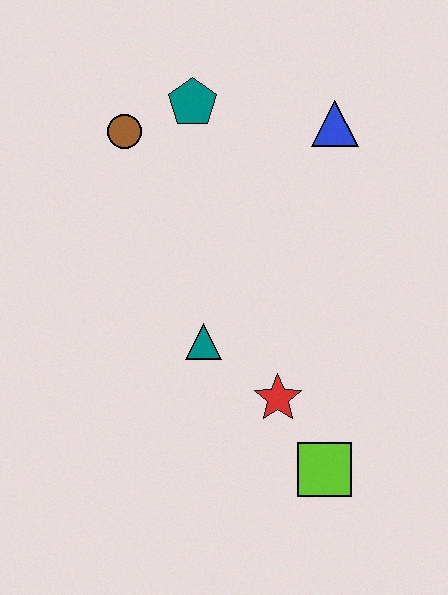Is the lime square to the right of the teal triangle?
Yes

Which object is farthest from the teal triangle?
The blue triangle is farthest from the teal triangle.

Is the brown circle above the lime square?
Yes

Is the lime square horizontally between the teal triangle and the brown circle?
No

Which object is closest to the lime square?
The red star is closest to the lime square.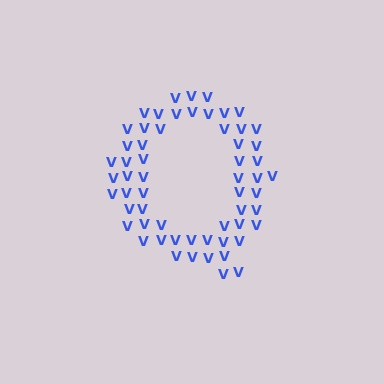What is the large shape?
The large shape is the letter Q.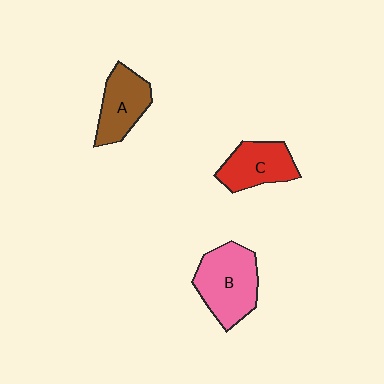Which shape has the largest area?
Shape B (pink).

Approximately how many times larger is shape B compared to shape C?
Approximately 1.4 times.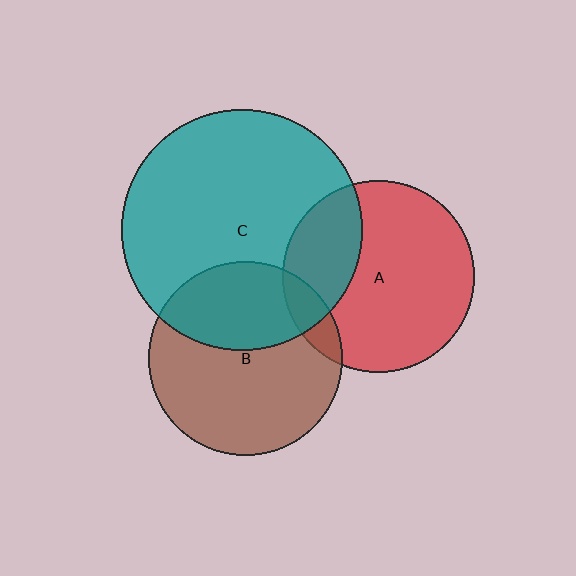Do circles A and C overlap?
Yes.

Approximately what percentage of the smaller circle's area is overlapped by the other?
Approximately 30%.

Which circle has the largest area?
Circle C (teal).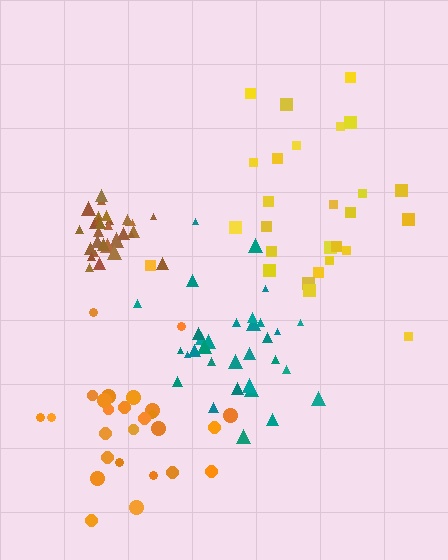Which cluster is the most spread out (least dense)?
Yellow.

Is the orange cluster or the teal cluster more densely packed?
Teal.